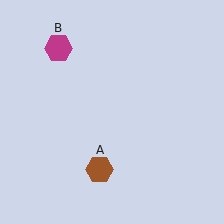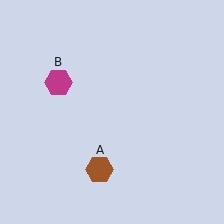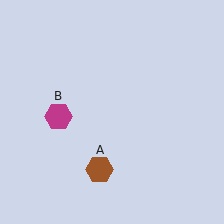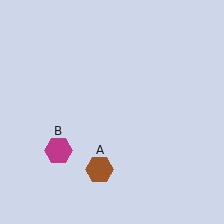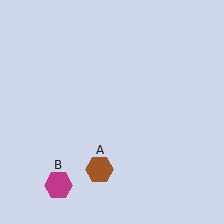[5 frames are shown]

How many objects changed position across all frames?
1 object changed position: magenta hexagon (object B).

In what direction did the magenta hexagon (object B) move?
The magenta hexagon (object B) moved down.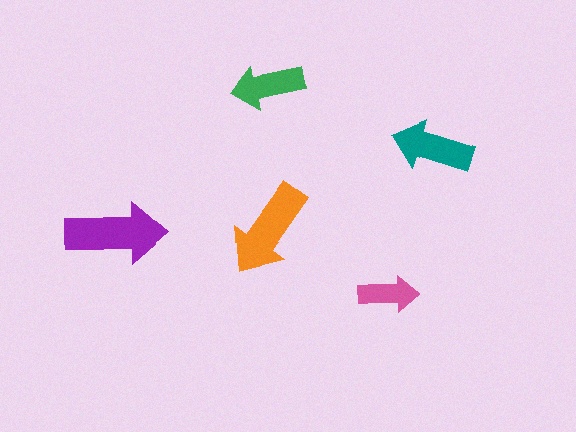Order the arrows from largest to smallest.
the purple one, the orange one, the teal one, the green one, the pink one.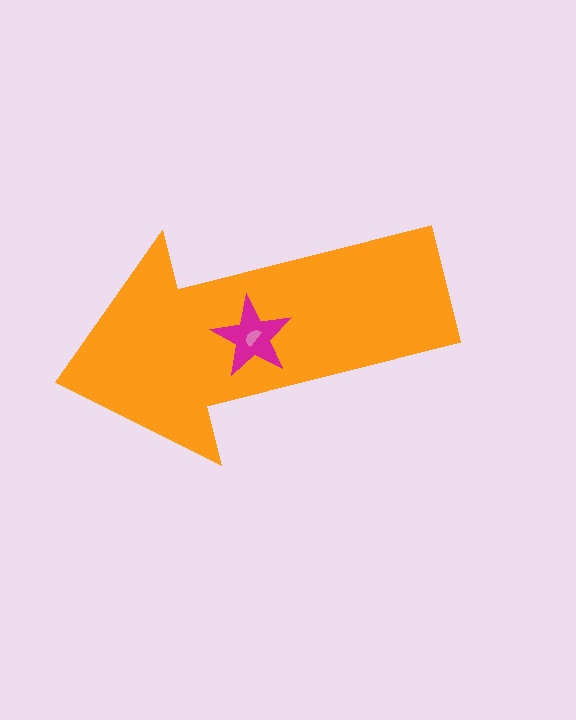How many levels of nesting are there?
3.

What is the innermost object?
The pink semicircle.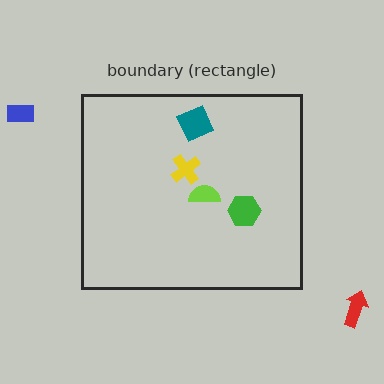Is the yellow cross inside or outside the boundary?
Inside.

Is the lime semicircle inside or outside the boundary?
Inside.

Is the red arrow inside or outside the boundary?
Outside.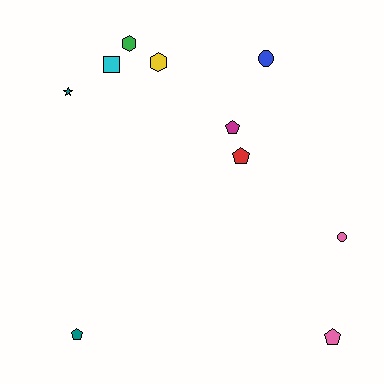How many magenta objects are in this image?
There is 1 magenta object.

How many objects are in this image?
There are 10 objects.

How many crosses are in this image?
There are no crosses.